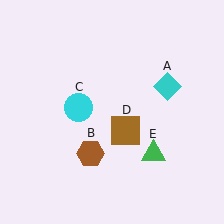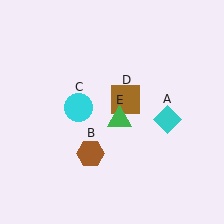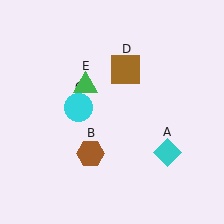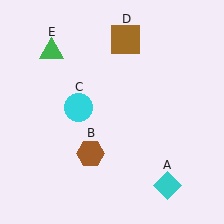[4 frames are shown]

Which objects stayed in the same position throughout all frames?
Brown hexagon (object B) and cyan circle (object C) remained stationary.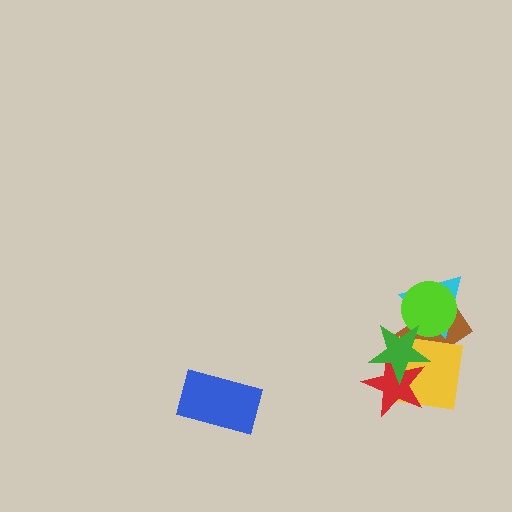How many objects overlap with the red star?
2 objects overlap with the red star.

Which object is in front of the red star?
The green star is in front of the red star.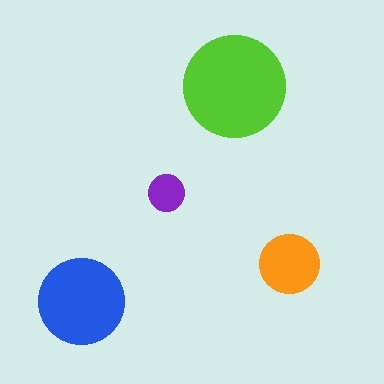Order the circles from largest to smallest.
the lime one, the blue one, the orange one, the purple one.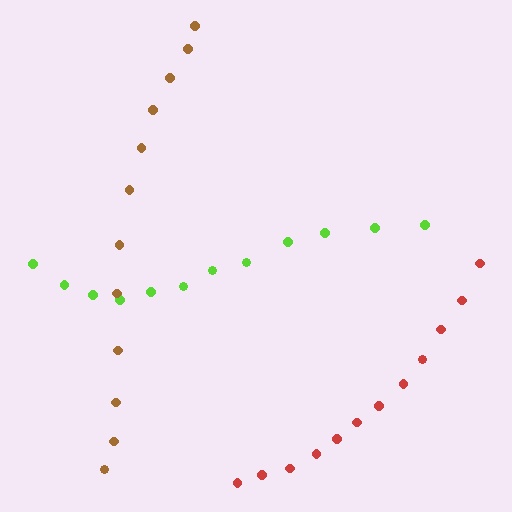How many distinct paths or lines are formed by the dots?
There are 3 distinct paths.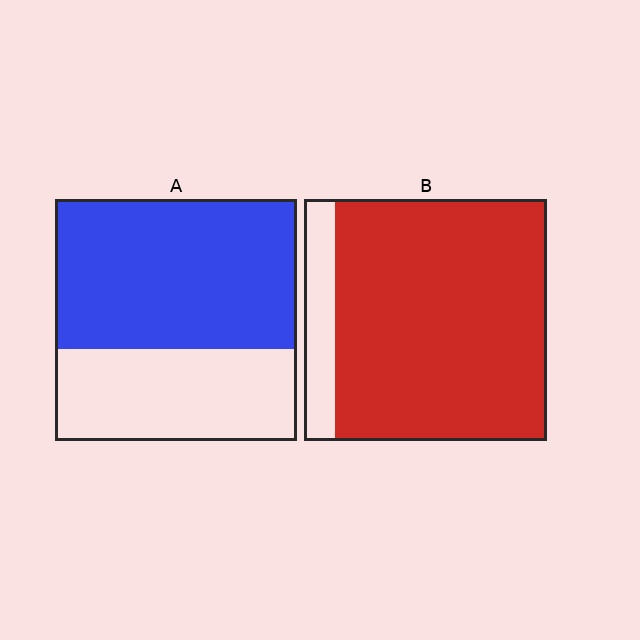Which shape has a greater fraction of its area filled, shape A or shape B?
Shape B.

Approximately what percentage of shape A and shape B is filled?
A is approximately 60% and B is approximately 85%.